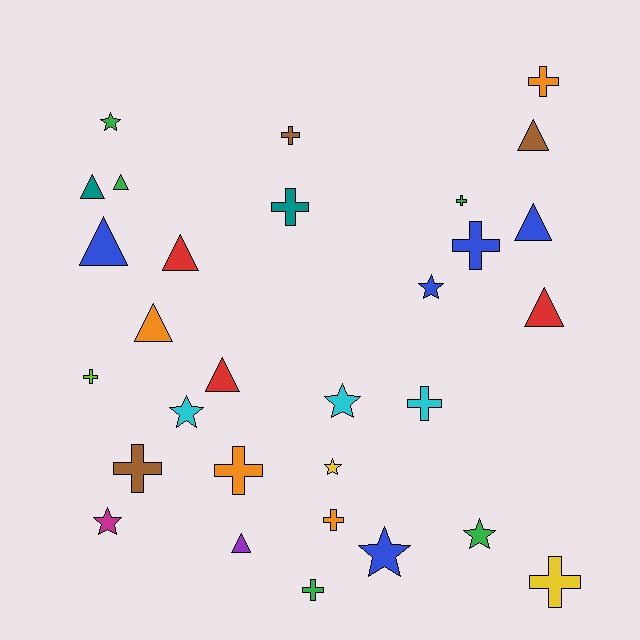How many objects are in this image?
There are 30 objects.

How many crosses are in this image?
There are 12 crosses.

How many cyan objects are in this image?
There are 3 cyan objects.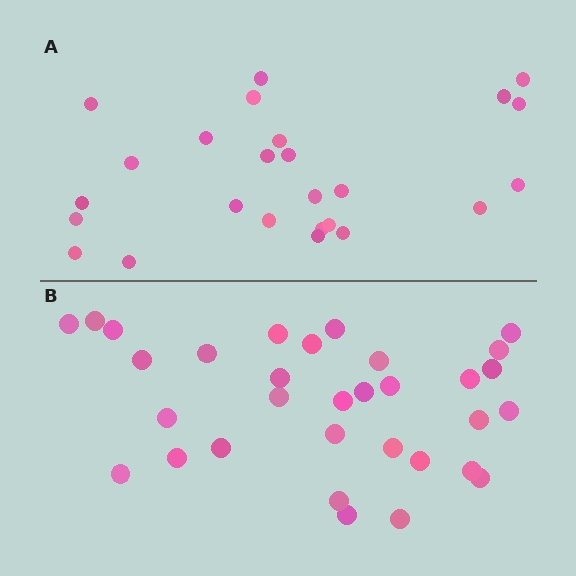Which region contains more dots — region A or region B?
Region B (the bottom region) has more dots.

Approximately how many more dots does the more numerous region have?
Region B has roughly 8 or so more dots than region A.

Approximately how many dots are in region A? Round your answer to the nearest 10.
About 20 dots. (The exact count is 25, which rounds to 20.)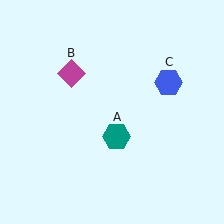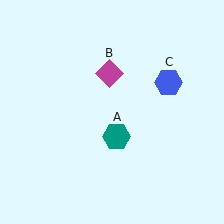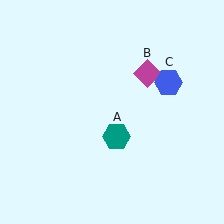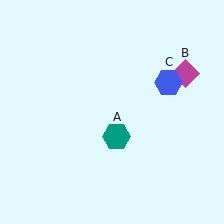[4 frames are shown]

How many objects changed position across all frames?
1 object changed position: magenta diamond (object B).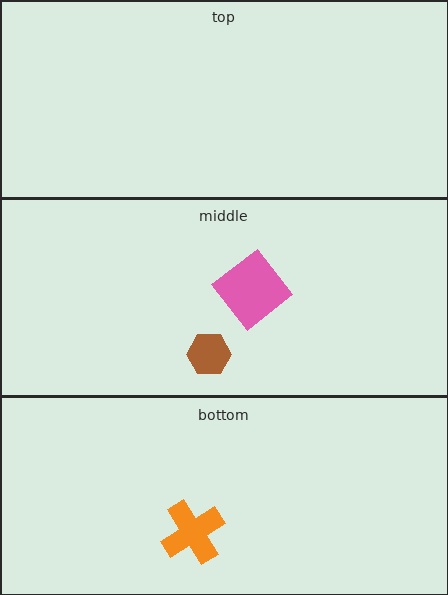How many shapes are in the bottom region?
1.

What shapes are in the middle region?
The pink diamond, the brown hexagon.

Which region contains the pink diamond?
The middle region.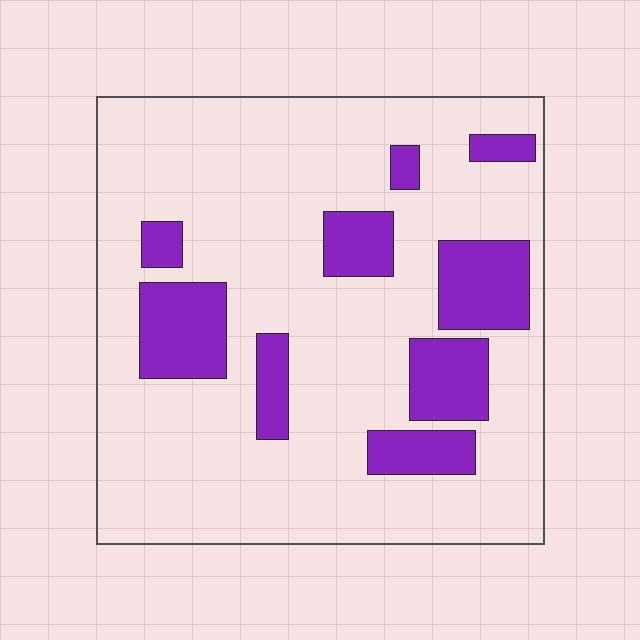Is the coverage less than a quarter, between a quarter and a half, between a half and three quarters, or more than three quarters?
Less than a quarter.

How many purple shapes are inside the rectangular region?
9.